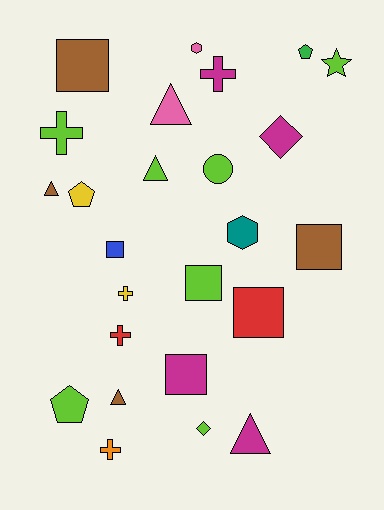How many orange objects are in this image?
There is 1 orange object.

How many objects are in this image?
There are 25 objects.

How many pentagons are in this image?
There are 3 pentagons.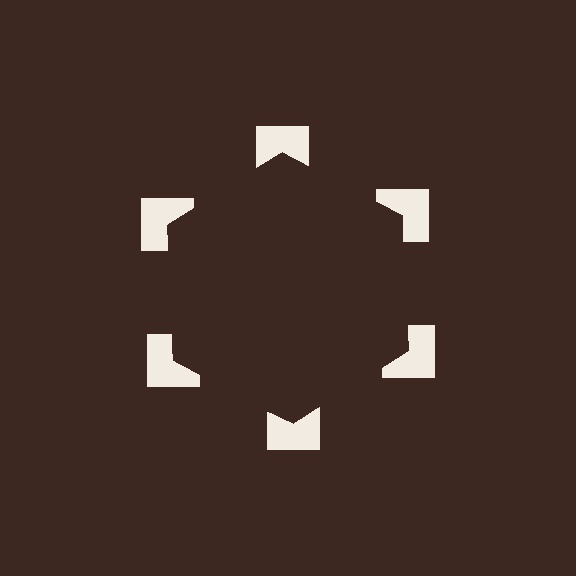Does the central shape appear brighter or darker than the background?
It typically appears slightly darker than the background, even though no actual brightness change is drawn.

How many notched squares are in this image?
There are 6 — one at each vertex of the illusory hexagon.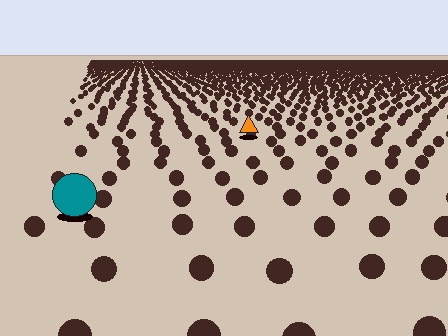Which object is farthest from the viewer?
The orange triangle is farthest from the viewer. It appears smaller and the ground texture around it is denser.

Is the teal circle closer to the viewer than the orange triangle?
Yes. The teal circle is closer — you can tell from the texture gradient: the ground texture is coarser near it.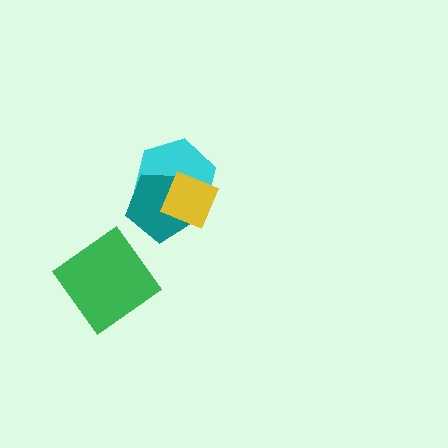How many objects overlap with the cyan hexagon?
2 objects overlap with the cyan hexagon.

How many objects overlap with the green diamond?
0 objects overlap with the green diamond.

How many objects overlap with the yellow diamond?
2 objects overlap with the yellow diamond.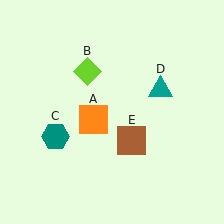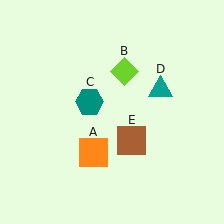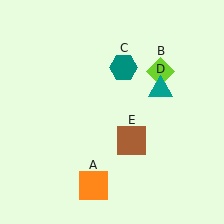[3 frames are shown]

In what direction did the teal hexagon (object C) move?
The teal hexagon (object C) moved up and to the right.